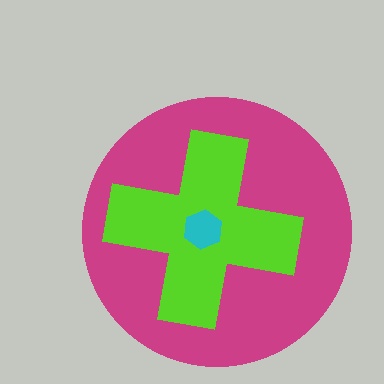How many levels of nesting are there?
3.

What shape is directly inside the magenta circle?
The lime cross.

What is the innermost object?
The cyan hexagon.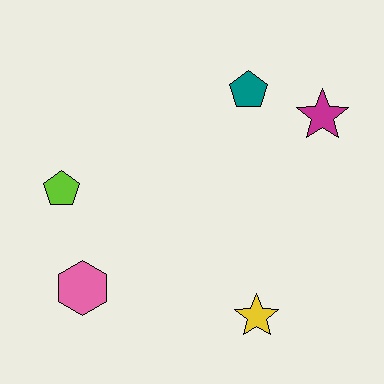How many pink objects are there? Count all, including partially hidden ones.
There is 1 pink object.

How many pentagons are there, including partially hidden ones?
There are 2 pentagons.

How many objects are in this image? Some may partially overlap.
There are 5 objects.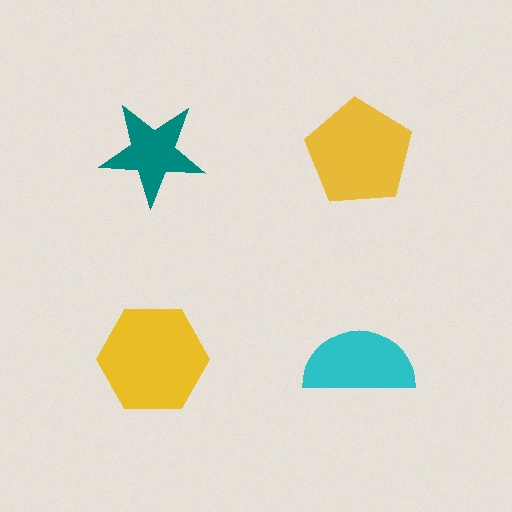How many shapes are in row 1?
2 shapes.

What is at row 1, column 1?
A teal star.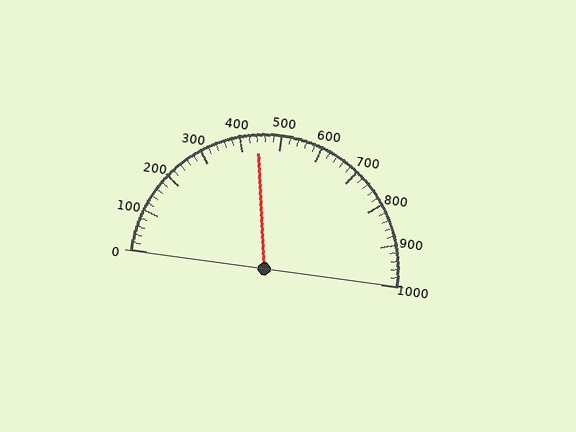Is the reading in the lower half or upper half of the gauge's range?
The reading is in the lower half of the range (0 to 1000).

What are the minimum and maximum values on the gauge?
The gauge ranges from 0 to 1000.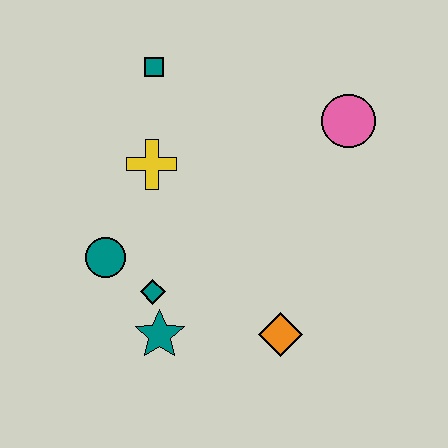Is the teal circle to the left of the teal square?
Yes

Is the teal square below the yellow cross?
No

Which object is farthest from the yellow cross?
The orange diamond is farthest from the yellow cross.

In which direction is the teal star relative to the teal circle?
The teal star is below the teal circle.